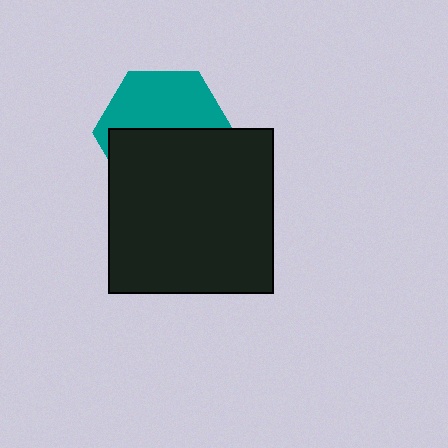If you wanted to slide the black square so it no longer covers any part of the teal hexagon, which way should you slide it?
Slide it down — that is the most direct way to separate the two shapes.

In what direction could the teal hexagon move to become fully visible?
The teal hexagon could move up. That would shift it out from behind the black square entirely.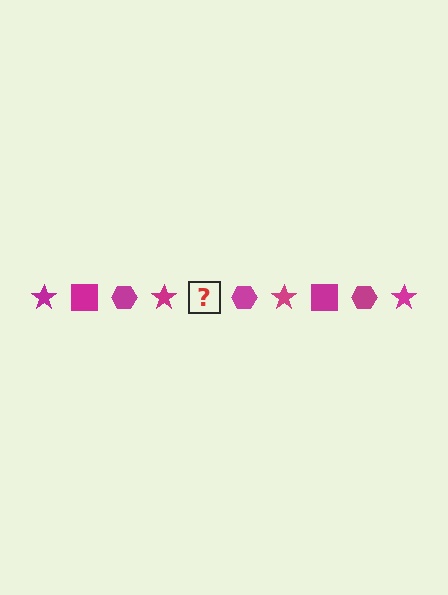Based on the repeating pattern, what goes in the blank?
The blank should be a magenta square.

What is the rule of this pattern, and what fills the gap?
The rule is that the pattern cycles through star, square, hexagon shapes in magenta. The gap should be filled with a magenta square.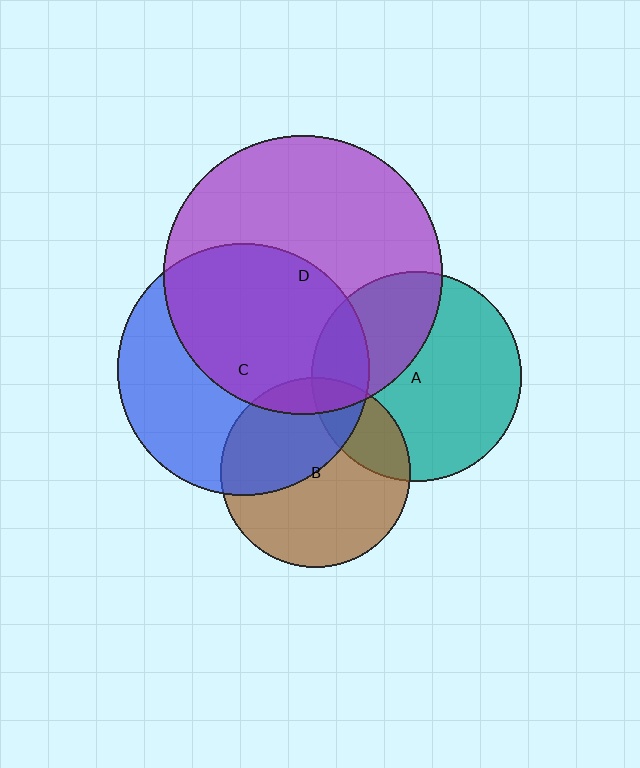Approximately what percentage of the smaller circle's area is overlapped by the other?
Approximately 40%.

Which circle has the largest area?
Circle D (purple).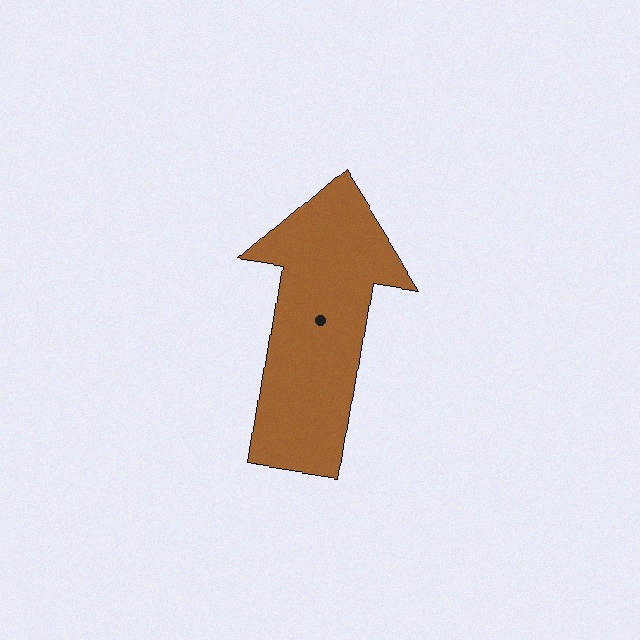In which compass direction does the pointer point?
North.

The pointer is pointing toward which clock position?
Roughly 12 o'clock.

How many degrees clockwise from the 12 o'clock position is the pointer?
Approximately 9 degrees.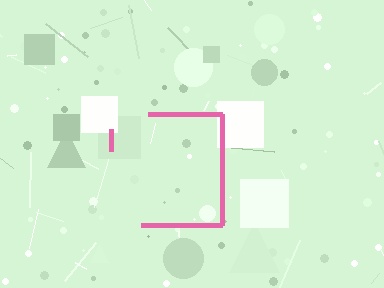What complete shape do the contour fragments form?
The contour fragments form a square.